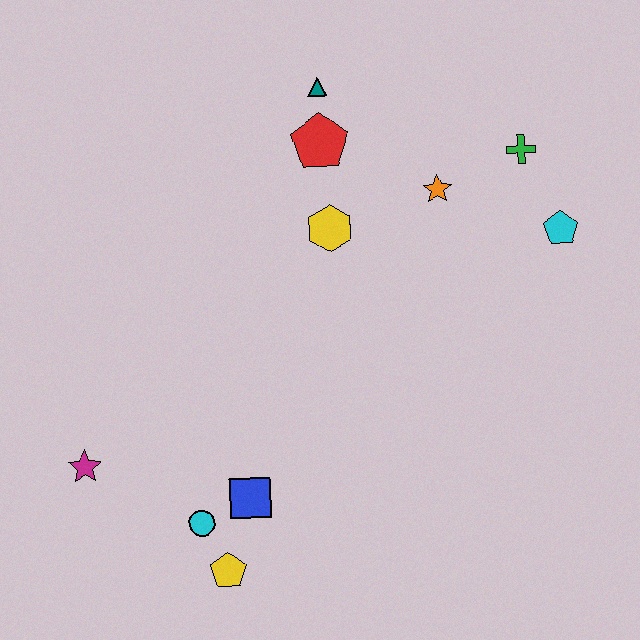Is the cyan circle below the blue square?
Yes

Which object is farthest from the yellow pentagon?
The green cross is farthest from the yellow pentagon.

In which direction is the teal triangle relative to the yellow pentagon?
The teal triangle is above the yellow pentagon.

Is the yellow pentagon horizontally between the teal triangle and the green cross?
No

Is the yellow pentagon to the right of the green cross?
No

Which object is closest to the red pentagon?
The teal triangle is closest to the red pentagon.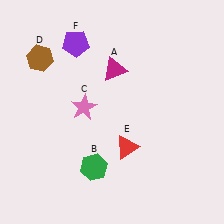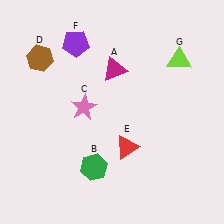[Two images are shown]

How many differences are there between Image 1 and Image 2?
There is 1 difference between the two images.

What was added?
A lime triangle (G) was added in Image 2.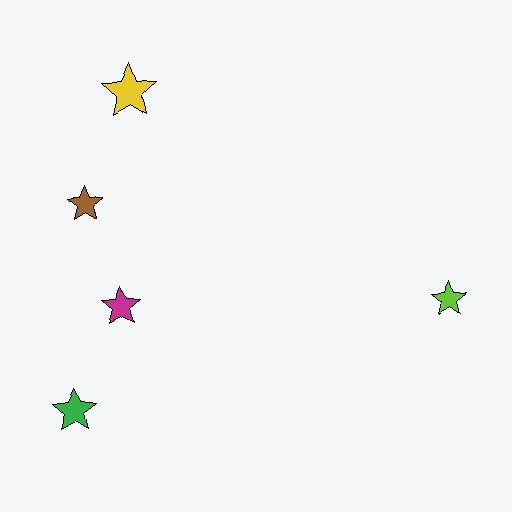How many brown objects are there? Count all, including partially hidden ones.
There is 1 brown object.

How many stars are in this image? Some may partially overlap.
There are 5 stars.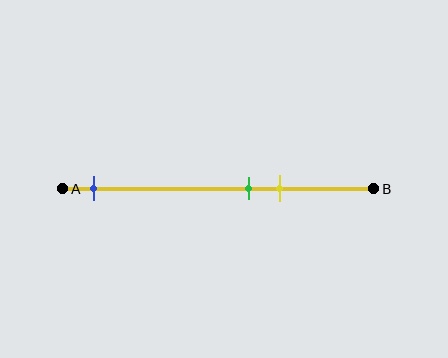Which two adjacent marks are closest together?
The green and yellow marks are the closest adjacent pair.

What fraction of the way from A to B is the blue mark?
The blue mark is approximately 10% (0.1) of the way from A to B.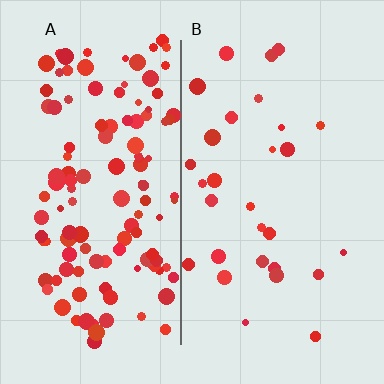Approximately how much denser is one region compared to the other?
Approximately 4.2× — region A over region B.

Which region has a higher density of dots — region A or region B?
A (the left).